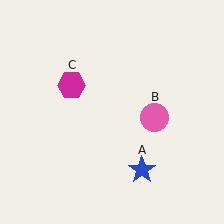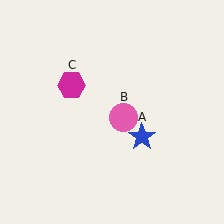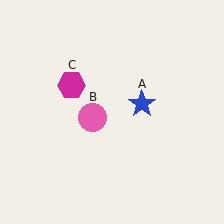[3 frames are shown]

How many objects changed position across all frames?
2 objects changed position: blue star (object A), pink circle (object B).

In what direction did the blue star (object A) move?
The blue star (object A) moved up.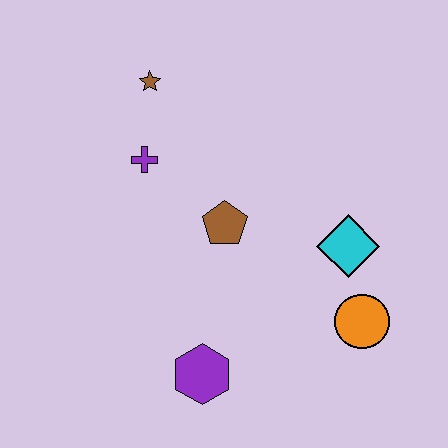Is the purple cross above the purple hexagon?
Yes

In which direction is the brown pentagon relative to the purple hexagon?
The brown pentagon is above the purple hexagon.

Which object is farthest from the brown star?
The orange circle is farthest from the brown star.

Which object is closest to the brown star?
The purple cross is closest to the brown star.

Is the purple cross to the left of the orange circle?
Yes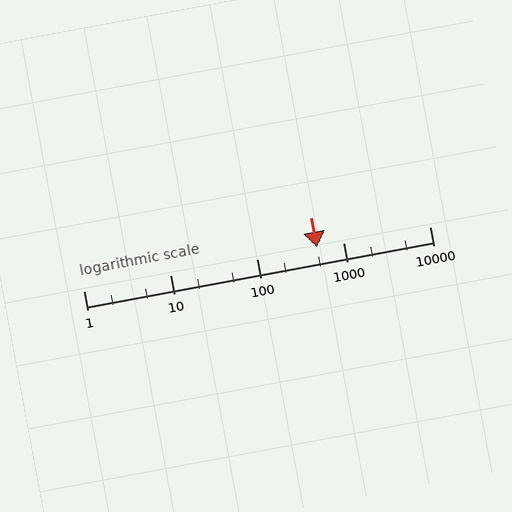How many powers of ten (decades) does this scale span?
The scale spans 4 decades, from 1 to 10000.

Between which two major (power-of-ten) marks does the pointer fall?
The pointer is between 100 and 1000.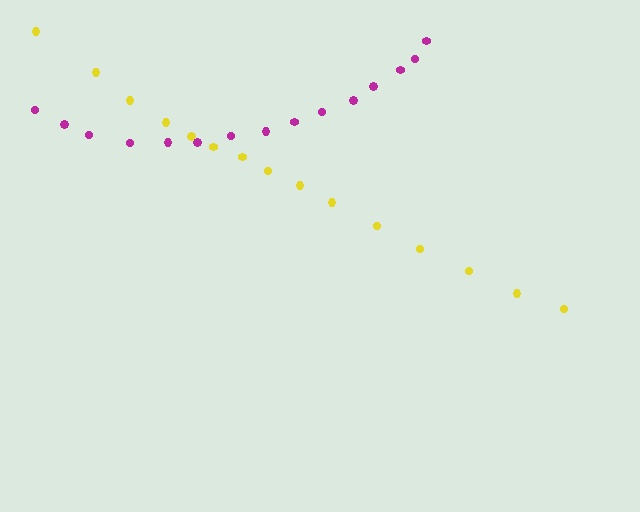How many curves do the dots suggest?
There are 2 distinct paths.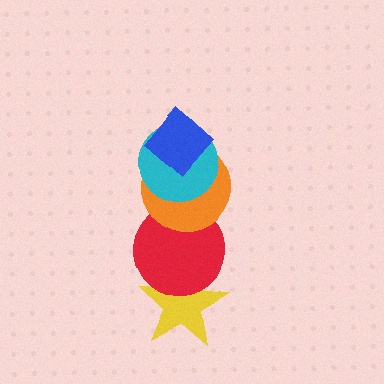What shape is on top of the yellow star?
The red circle is on top of the yellow star.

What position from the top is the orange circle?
The orange circle is 3rd from the top.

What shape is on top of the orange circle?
The cyan circle is on top of the orange circle.